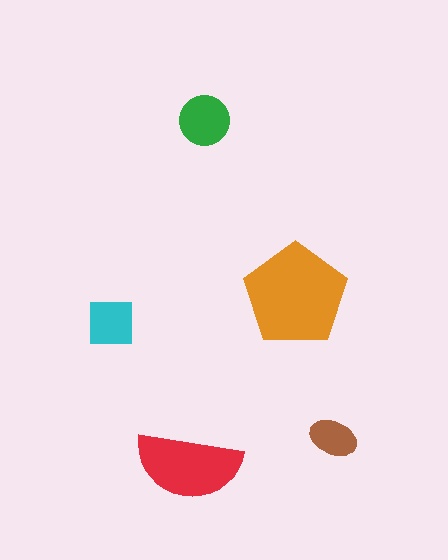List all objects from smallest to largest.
The brown ellipse, the cyan square, the green circle, the red semicircle, the orange pentagon.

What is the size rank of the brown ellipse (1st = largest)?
5th.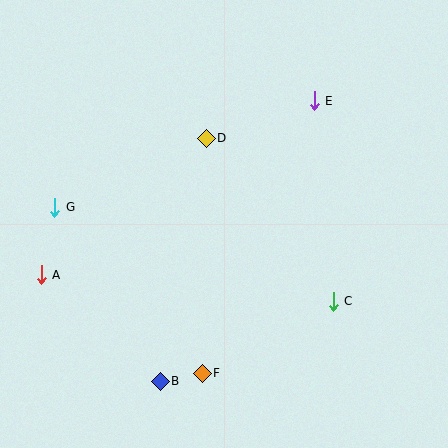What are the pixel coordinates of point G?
Point G is at (55, 207).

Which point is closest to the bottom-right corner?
Point C is closest to the bottom-right corner.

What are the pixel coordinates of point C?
Point C is at (333, 301).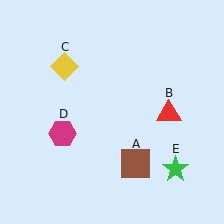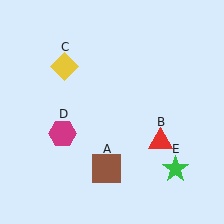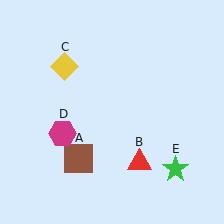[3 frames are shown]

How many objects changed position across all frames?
2 objects changed position: brown square (object A), red triangle (object B).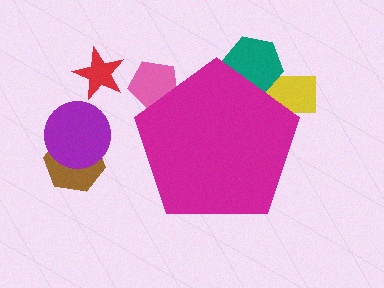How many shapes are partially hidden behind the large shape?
3 shapes are partially hidden.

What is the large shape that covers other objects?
A magenta pentagon.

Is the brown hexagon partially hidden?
No, the brown hexagon is fully visible.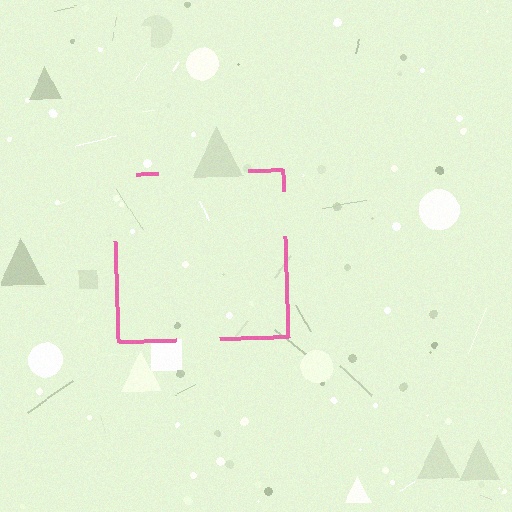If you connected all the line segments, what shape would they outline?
They would outline a square.